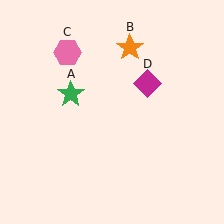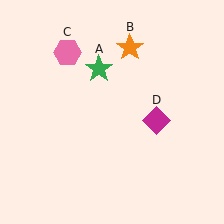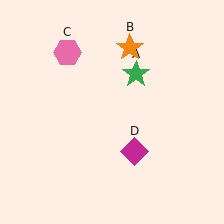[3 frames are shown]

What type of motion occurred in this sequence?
The green star (object A), magenta diamond (object D) rotated clockwise around the center of the scene.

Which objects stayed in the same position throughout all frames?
Orange star (object B) and pink hexagon (object C) remained stationary.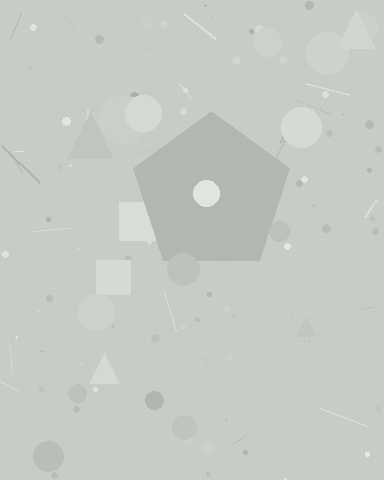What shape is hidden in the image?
A pentagon is hidden in the image.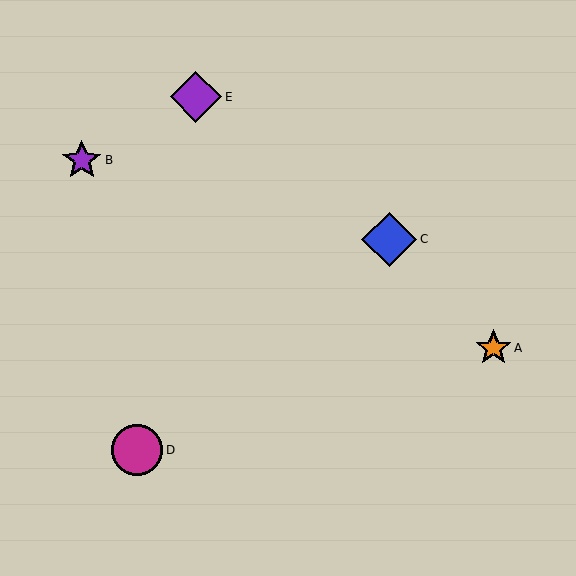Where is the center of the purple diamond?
The center of the purple diamond is at (196, 97).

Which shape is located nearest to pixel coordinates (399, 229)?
The blue diamond (labeled C) at (389, 239) is nearest to that location.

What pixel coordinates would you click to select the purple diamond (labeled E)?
Click at (196, 97) to select the purple diamond E.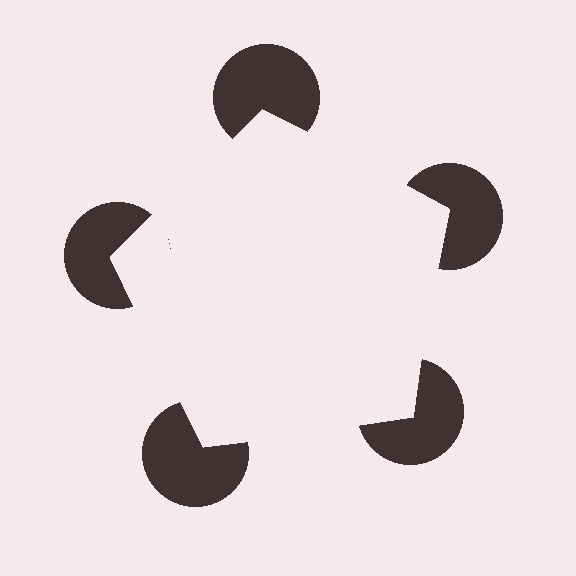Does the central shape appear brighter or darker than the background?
It typically appears slightly brighter than the background, even though no actual brightness change is drawn.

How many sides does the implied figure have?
5 sides.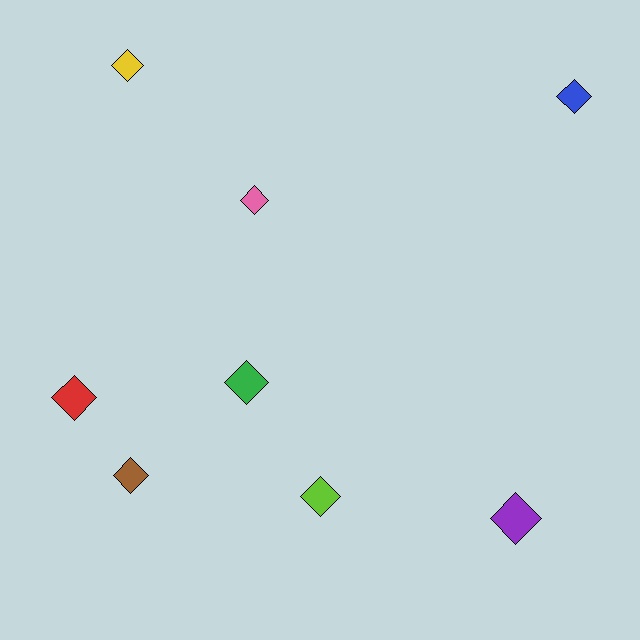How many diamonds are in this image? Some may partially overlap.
There are 8 diamonds.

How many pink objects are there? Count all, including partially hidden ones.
There is 1 pink object.